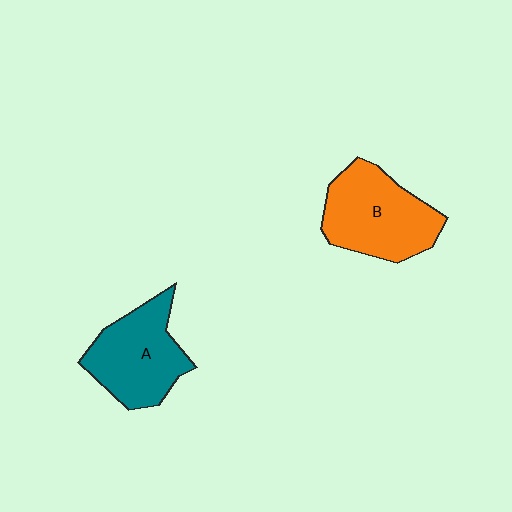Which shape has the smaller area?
Shape A (teal).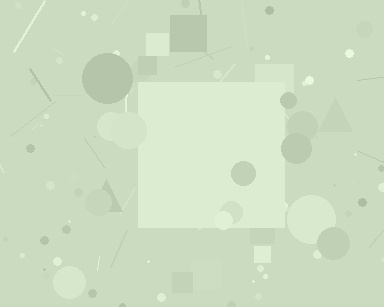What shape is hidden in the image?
A square is hidden in the image.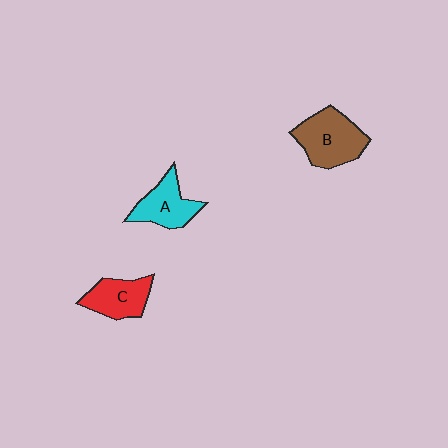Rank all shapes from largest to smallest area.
From largest to smallest: B (brown), A (cyan), C (red).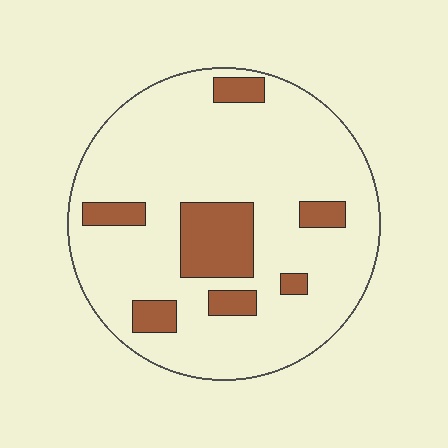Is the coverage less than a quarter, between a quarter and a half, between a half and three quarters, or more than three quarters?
Less than a quarter.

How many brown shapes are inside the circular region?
7.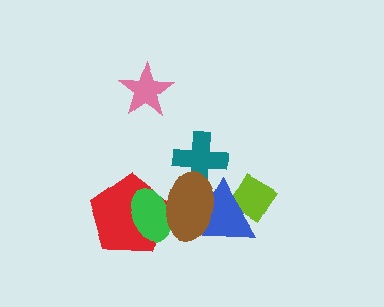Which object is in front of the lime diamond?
The blue triangle is in front of the lime diamond.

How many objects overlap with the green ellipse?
2 objects overlap with the green ellipse.